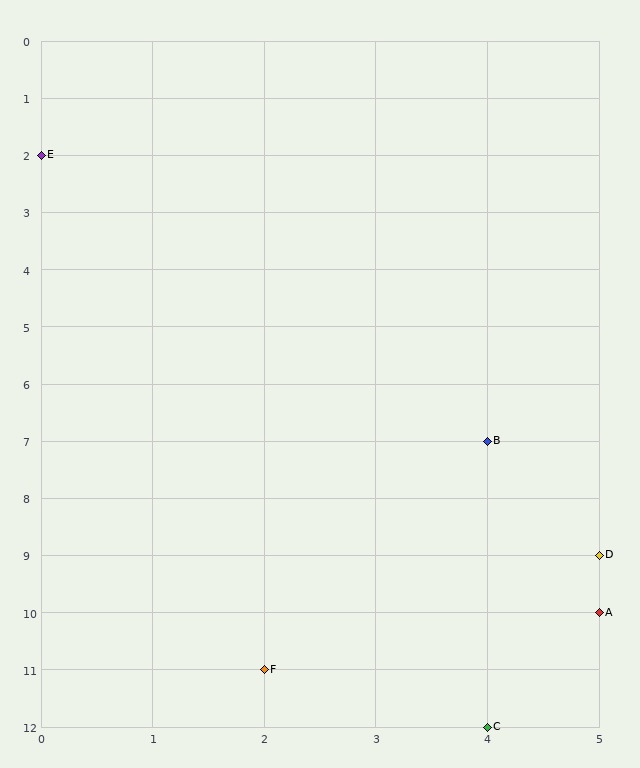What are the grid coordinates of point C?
Point C is at grid coordinates (4, 12).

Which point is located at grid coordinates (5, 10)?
Point A is at (5, 10).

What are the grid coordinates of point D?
Point D is at grid coordinates (5, 9).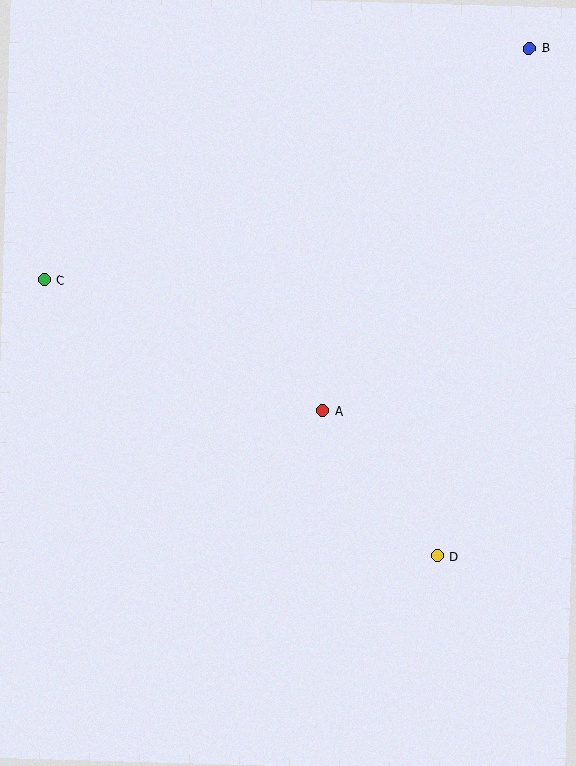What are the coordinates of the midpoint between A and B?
The midpoint between A and B is at (426, 229).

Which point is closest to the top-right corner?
Point B is closest to the top-right corner.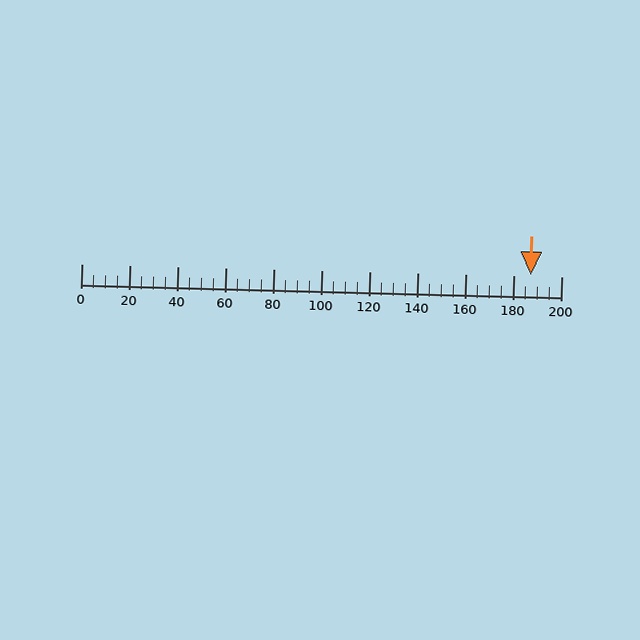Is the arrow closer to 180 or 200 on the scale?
The arrow is closer to 180.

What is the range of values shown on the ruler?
The ruler shows values from 0 to 200.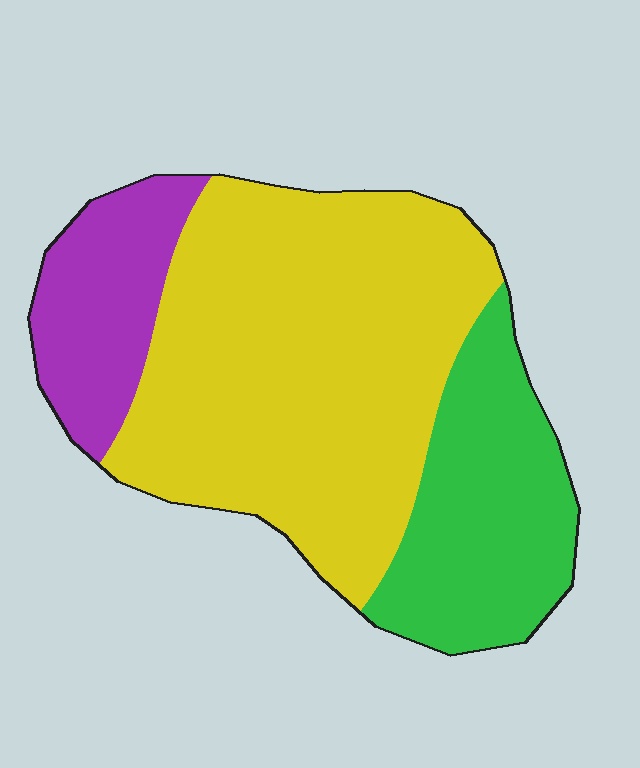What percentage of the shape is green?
Green covers about 25% of the shape.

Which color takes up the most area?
Yellow, at roughly 60%.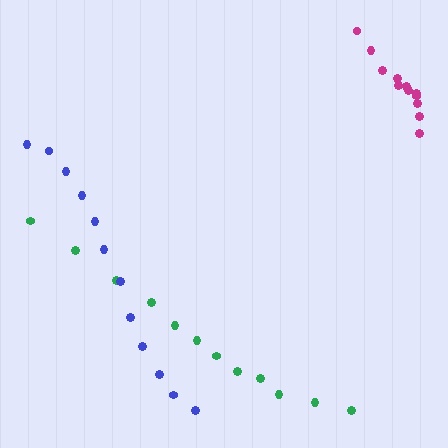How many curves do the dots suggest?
There are 3 distinct paths.